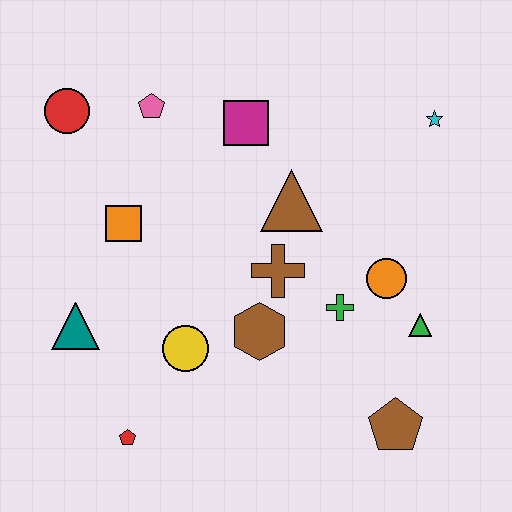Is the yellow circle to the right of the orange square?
Yes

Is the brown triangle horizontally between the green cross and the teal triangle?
Yes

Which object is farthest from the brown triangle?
The red pentagon is farthest from the brown triangle.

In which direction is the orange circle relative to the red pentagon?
The orange circle is to the right of the red pentagon.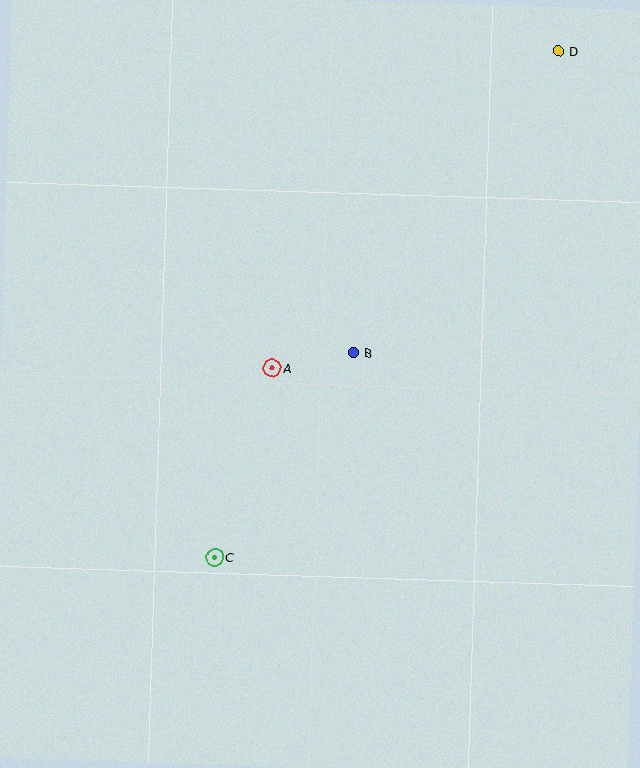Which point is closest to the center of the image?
Point B at (353, 353) is closest to the center.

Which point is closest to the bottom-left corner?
Point C is closest to the bottom-left corner.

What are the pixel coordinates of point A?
Point A is at (272, 368).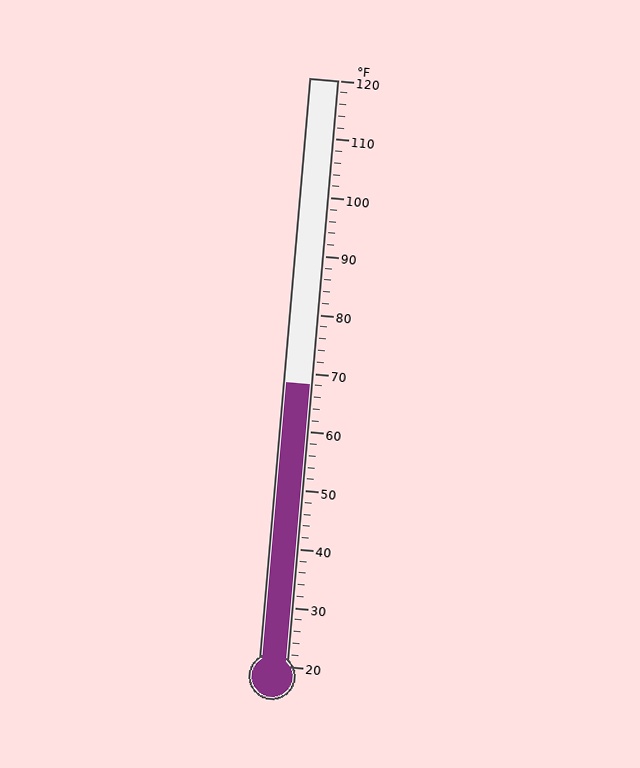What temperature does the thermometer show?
The thermometer shows approximately 68°F.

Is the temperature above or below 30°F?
The temperature is above 30°F.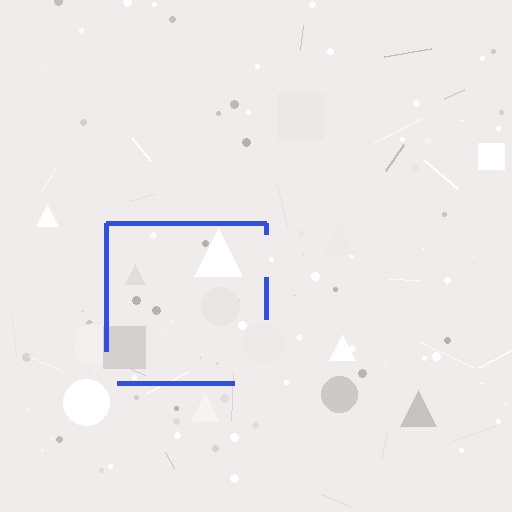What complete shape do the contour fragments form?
The contour fragments form a square.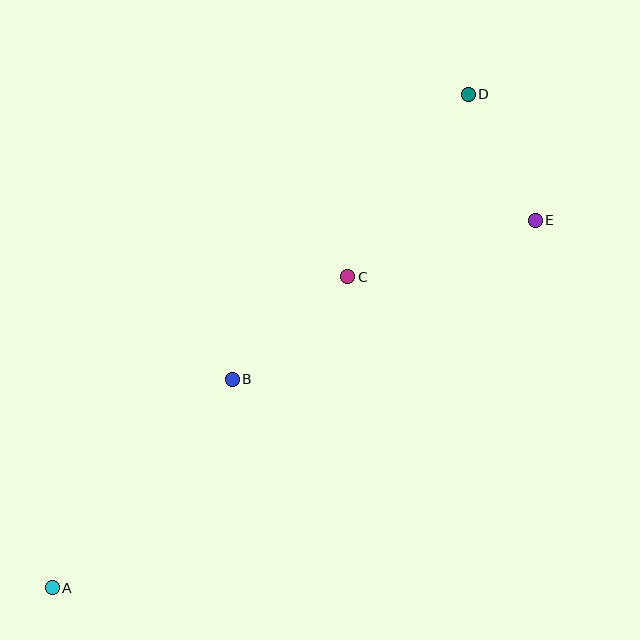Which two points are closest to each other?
Points D and E are closest to each other.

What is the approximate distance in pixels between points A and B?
The distance between A and B is approximately 275 pixels.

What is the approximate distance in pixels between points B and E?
The distance between B and E is approximately 342 pixels.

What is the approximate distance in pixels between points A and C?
The distance between A and C is approximately 429 pixels.